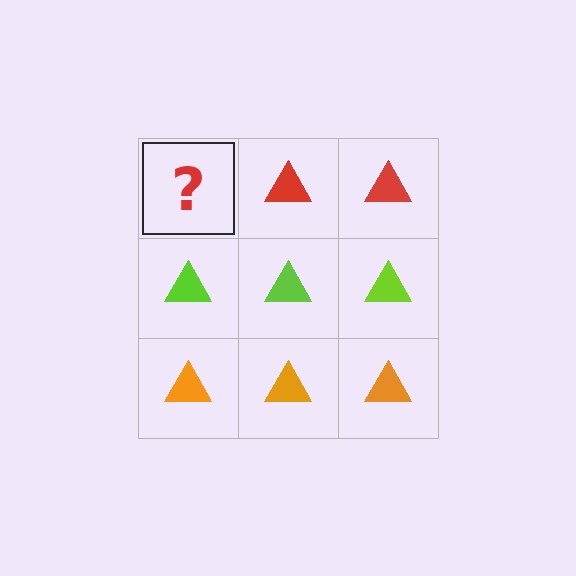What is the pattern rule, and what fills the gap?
The rule is that each row has a consistent color. The gap should be filled with a red triangle.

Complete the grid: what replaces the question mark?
The question mark should be replaced with a red triangle.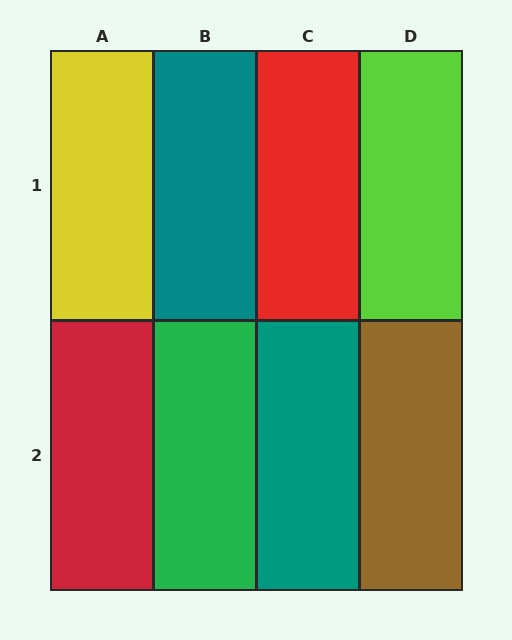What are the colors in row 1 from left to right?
Yellow, teal, red, lime.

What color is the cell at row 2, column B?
Green.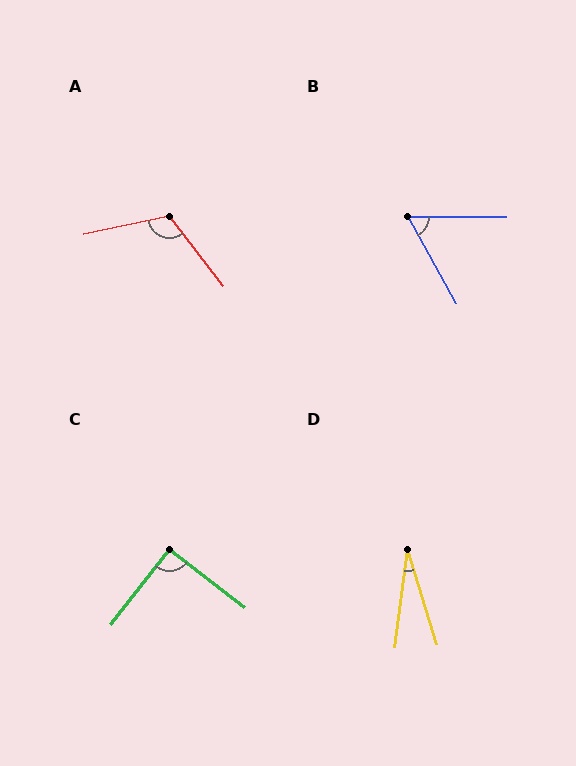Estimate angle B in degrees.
Approximately 61 degrees.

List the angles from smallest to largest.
D (24°), B (61°), C (91°), A (116°).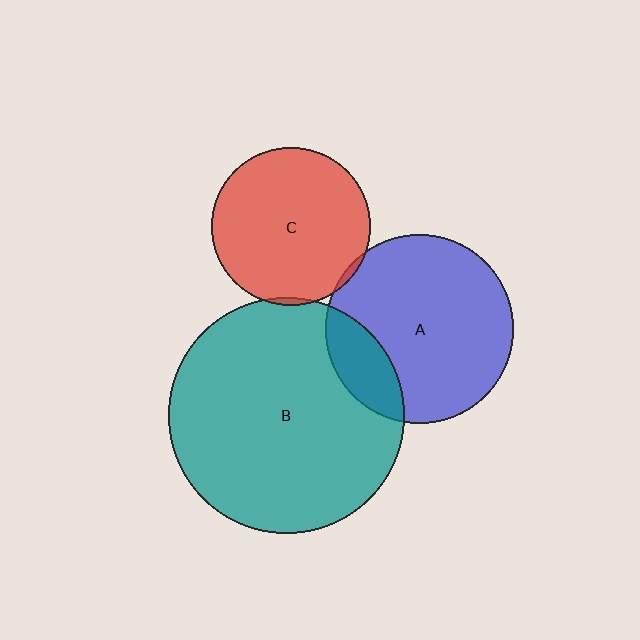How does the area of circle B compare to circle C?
Approximately 2.2 times.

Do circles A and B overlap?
Yes.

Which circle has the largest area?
Circle B (teal).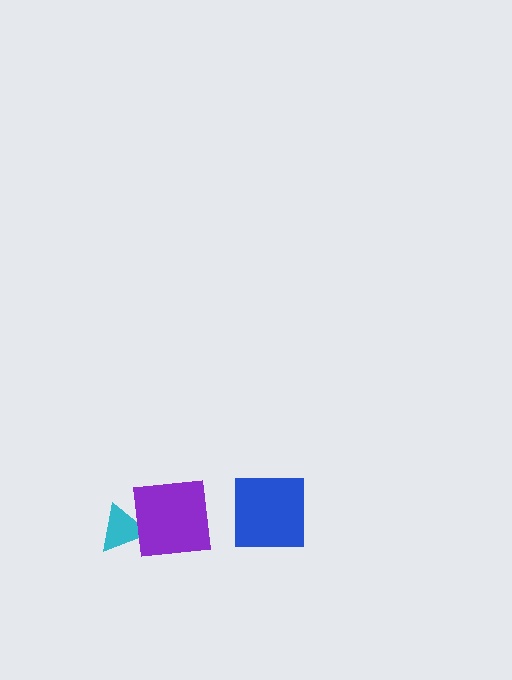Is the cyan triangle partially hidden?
Yes, it is partially covered by another shape.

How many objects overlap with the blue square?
0 objects overlap with the blue square.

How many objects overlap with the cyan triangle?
1 object overlaps with the cyan triangle.